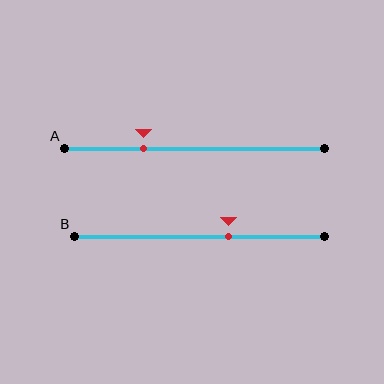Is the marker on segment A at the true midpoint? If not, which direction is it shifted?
No, the marker on segment A is shifted to the left by about 20% of the segment length.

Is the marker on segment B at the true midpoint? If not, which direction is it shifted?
No, the marker on segment B is shifted to the right by about 12% of the segment length.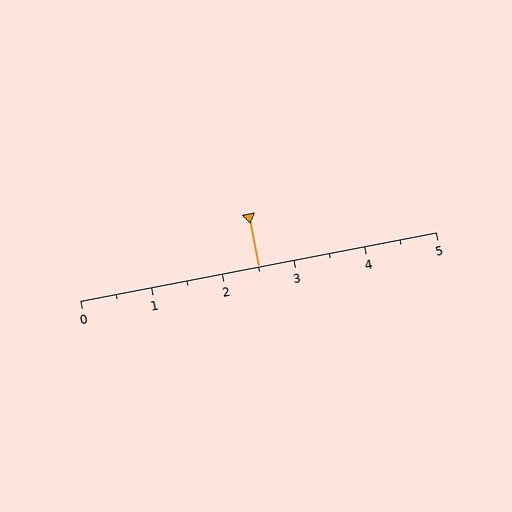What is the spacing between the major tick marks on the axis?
The major ticks are spaced 1 apart.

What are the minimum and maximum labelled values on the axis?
The axis runs from 0 to 5.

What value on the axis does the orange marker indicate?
The marker indicates approximately 2.5.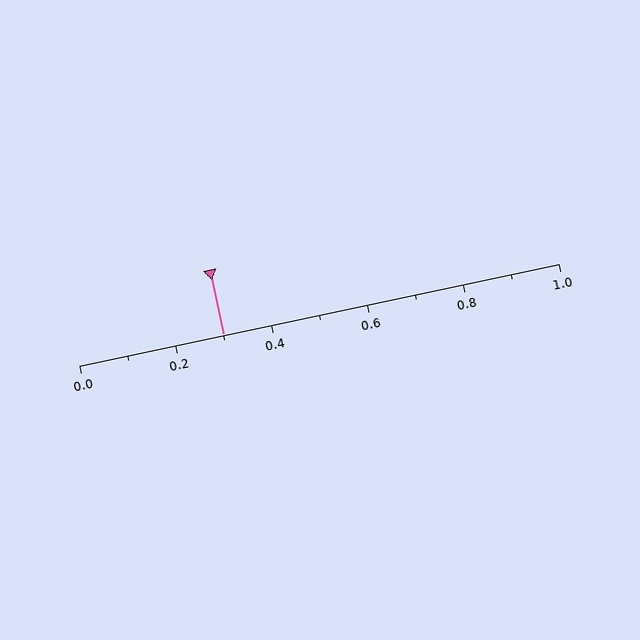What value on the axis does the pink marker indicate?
The marker indicates approximately 0.3.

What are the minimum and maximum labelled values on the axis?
The axis runs from 0.0 to 1.0.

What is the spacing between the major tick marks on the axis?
The major ticks are spaced 0.2 apart.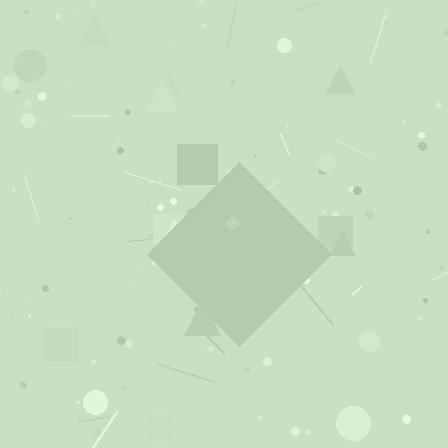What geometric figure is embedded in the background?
A diamond is embedded in the background.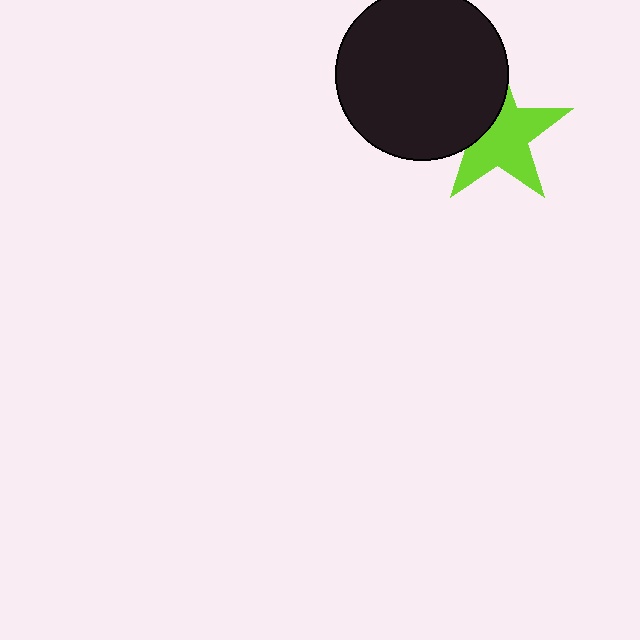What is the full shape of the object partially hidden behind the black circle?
The partially hidden object is a lime star.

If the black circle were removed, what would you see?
You would see the complete lime star.